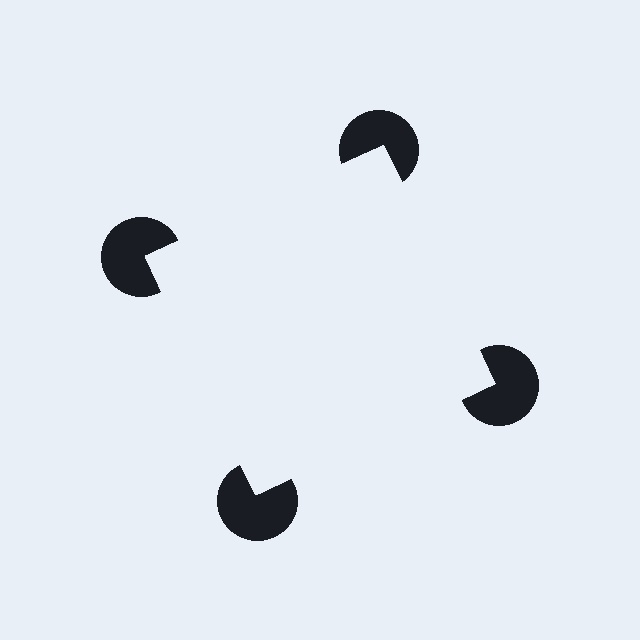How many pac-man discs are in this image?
There are 4 — one at each vertex of the illusory square.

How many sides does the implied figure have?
4 sides.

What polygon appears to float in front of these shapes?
An illusory square — its edges are inferred from the aligned wedge cuts in the pac-man discs, not physically drawn.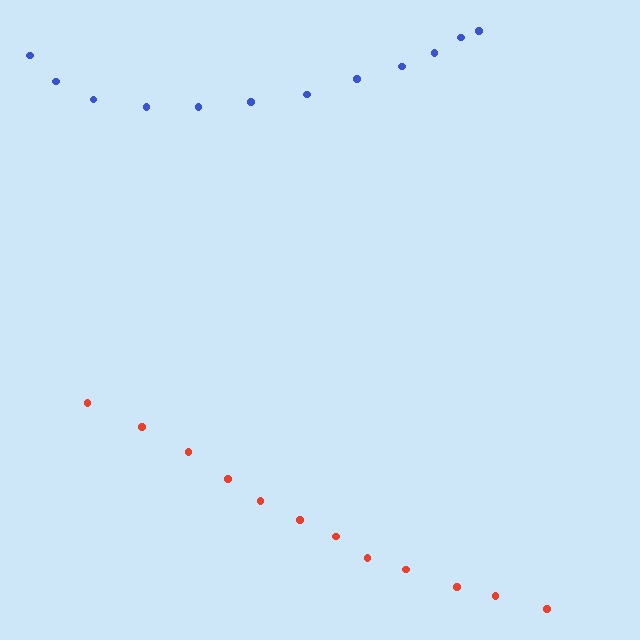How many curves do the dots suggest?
There are 2 distinct paths.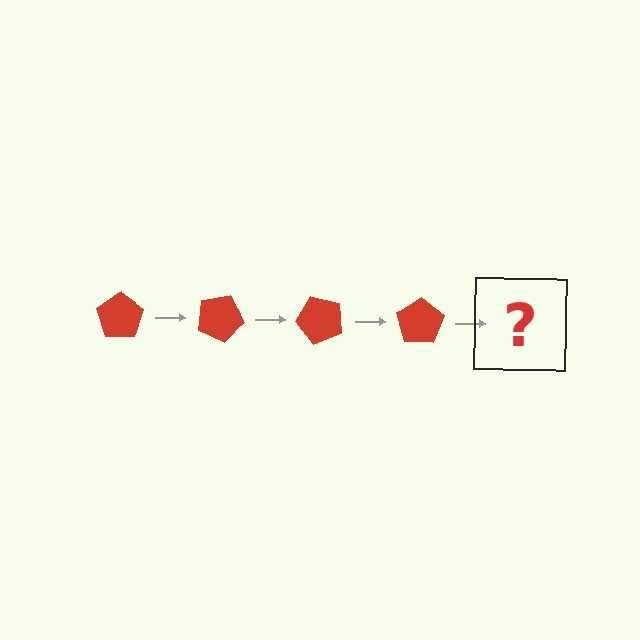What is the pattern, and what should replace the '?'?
The pattern is that the pentagon rotates 25 degrees each step. The '?' should be a red pentagon rotated 100 degrees.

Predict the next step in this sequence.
The next step is a red pentagon rotated 100 degrees.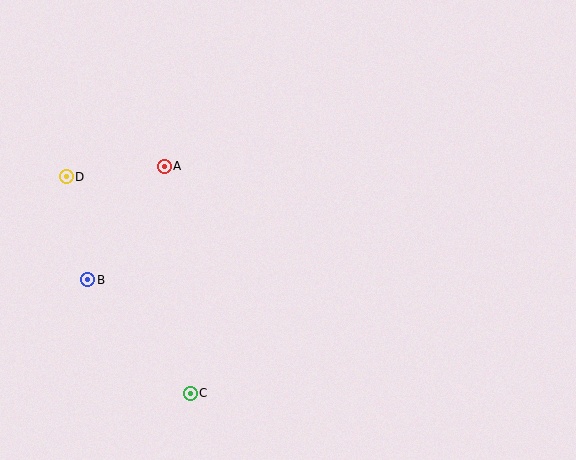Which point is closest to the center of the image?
Point A at (164, 166) is closest to the center.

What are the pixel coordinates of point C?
Point C is at (190, 393).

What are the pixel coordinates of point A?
Point A is at (164, 166).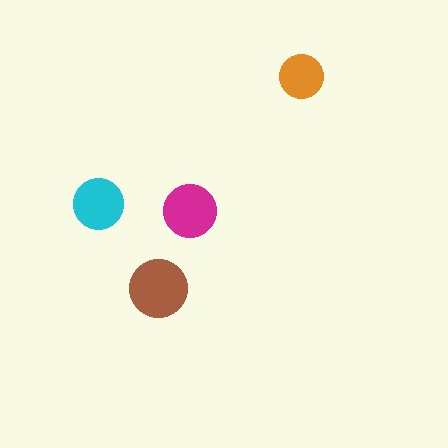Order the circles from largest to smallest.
the brown one, the magenta one, the cyan one, the orange one.